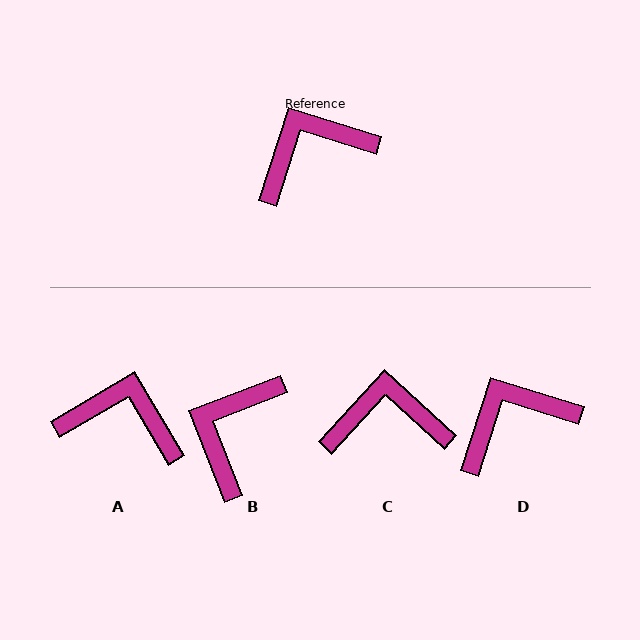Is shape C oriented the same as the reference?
No, it is off by about 25 degrees.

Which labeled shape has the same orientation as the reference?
D.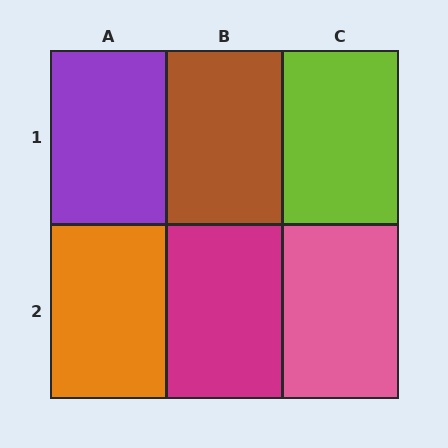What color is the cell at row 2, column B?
Magenta.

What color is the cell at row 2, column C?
Pink.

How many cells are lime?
1 cell is lime.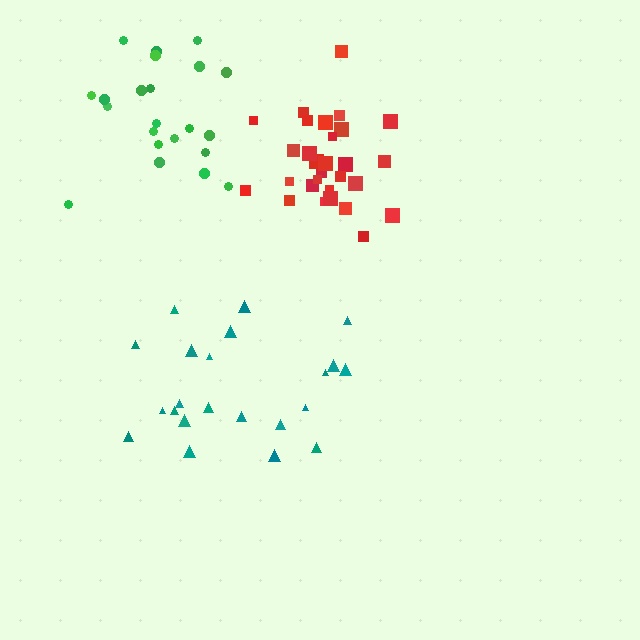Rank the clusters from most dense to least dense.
red, green, teal.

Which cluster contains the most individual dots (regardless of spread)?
Red (30).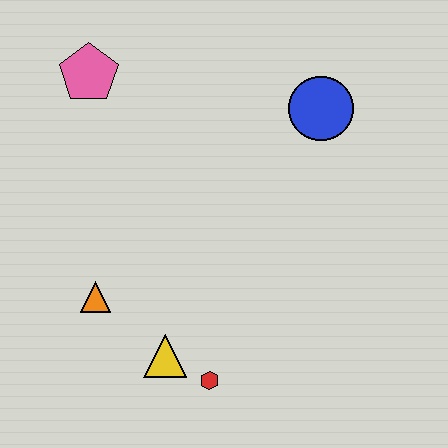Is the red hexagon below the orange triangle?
Yes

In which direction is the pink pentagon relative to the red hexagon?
The pink pentagon is above the red hexagon.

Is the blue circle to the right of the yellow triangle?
Yes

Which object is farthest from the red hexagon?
The pink pentagon is farthest from the red hexagon.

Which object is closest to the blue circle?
The pink pentagon is closest to the blue circle.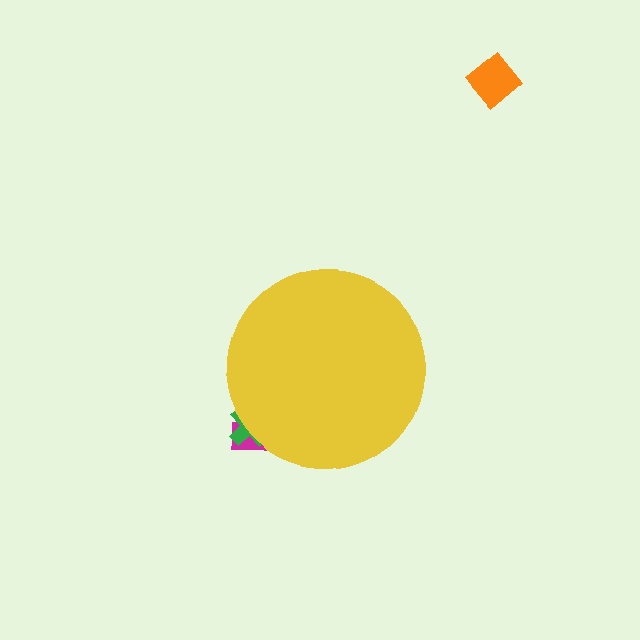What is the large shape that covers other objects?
A yellow circle.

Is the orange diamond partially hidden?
No, the orange diamond is fully visible.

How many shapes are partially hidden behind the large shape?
2 shapes are partially hidden.